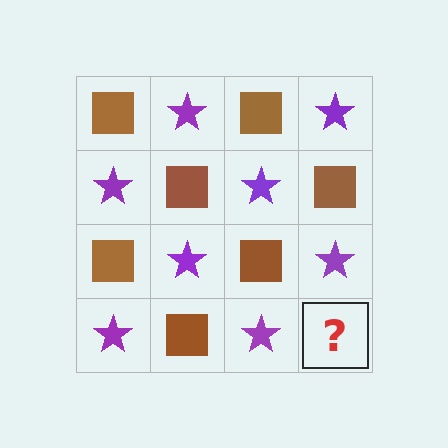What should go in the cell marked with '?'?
The missing cell should contain a brown square.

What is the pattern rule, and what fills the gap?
The rule is that it alternates brown square and purple star in a checkerboard pattern. The gap should be filled with a brown square.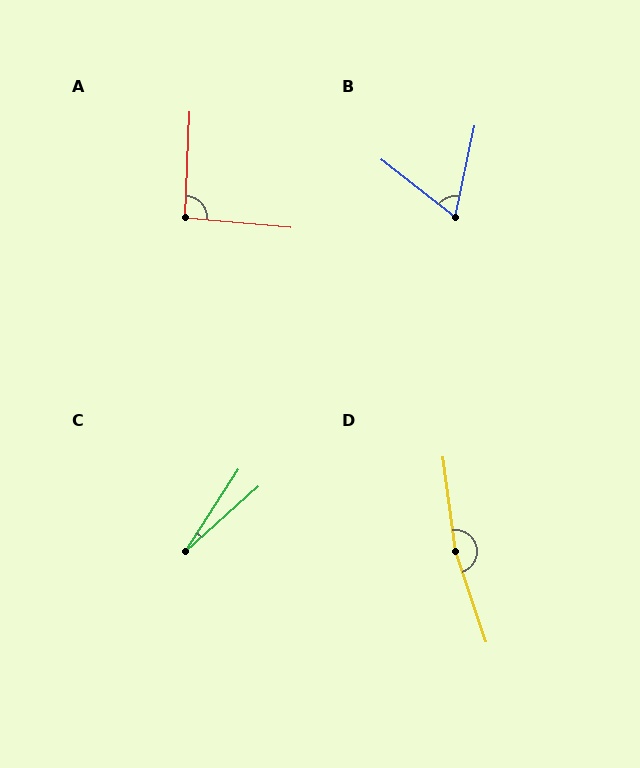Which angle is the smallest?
C, at approximately 15 degrees.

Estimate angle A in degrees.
Approximately 93 degrees.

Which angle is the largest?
D, at approximately 169 degrees.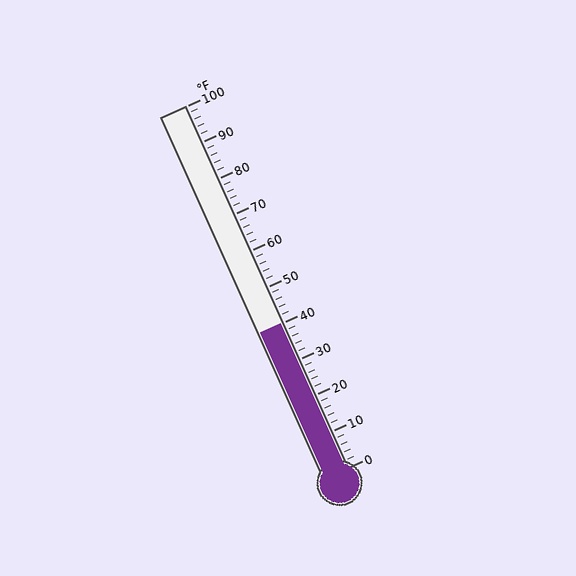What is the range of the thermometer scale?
The thermometer scale ranges from 0°F to 100°F.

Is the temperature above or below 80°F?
The temperature is below 80°F.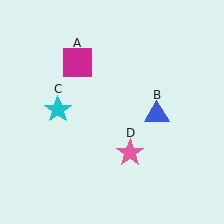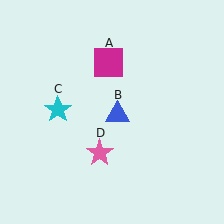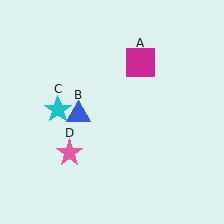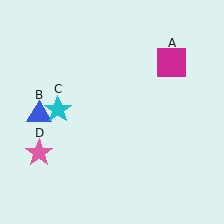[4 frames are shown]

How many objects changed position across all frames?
3 objects changed position: magenta square (object A), blue triangle (object B), pink star (object D).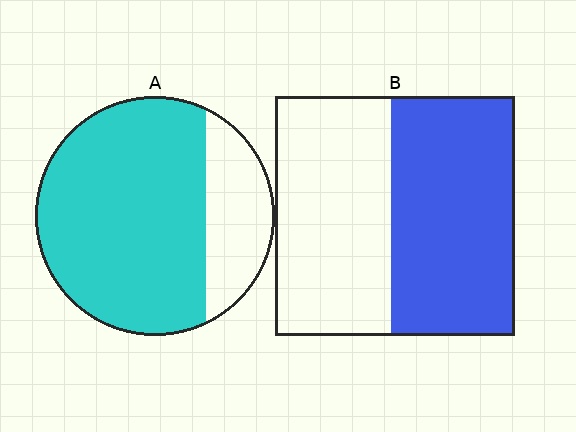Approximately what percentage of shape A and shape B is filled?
A is approximately 75% and B is approximately 50%.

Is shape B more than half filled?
Roughly half.